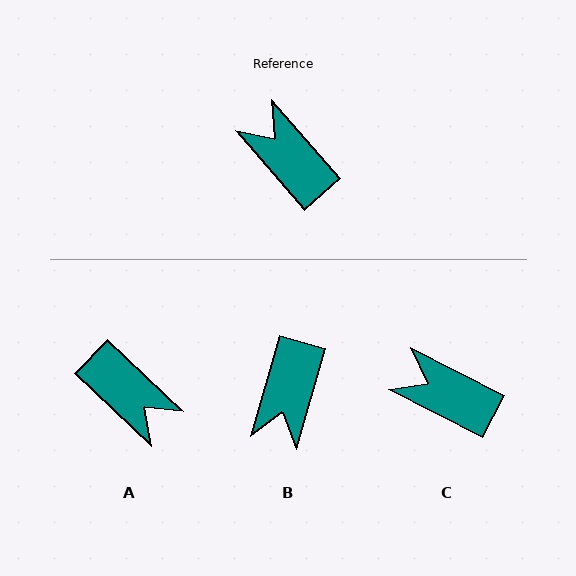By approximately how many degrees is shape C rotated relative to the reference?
Approximately 22 degrees counter-clockwise.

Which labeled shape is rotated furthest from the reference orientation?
A, about 175 degrees away.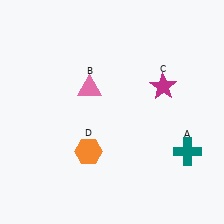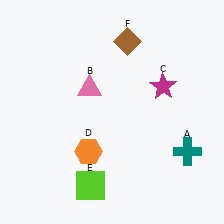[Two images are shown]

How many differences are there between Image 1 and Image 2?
There are 2 differences between the two images.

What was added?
A lime square (E), a brown diamond (F) were added in Image 2.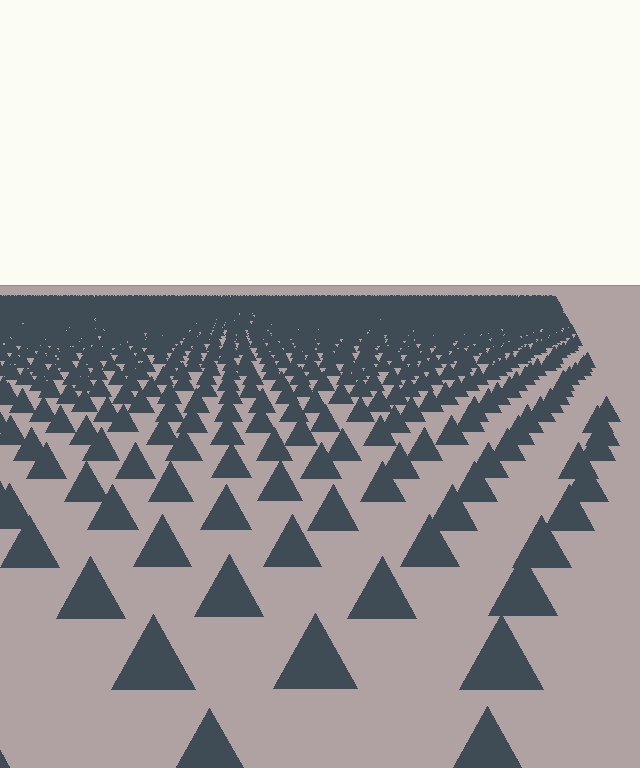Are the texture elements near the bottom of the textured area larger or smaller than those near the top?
Larger. Near the bottom, elements are closer to the viewer and appear at a bigger on-screen size.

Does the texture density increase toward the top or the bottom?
Density increases toward the top.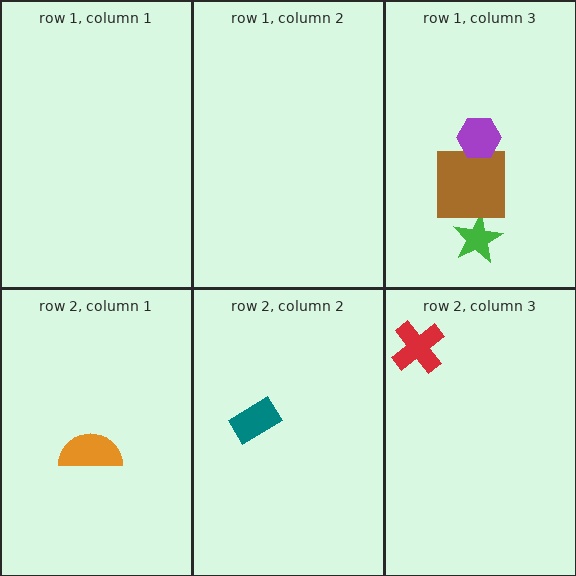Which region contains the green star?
The row 1, column 3 region.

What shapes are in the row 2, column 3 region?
The red cross.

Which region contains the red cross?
The row 2, column 3 region.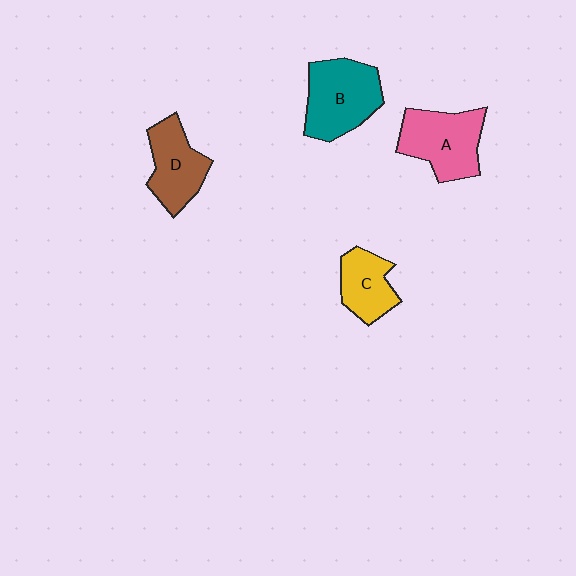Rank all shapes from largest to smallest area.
From largest to smallest: B (teal), A (pink), D (brown), C (yellow).